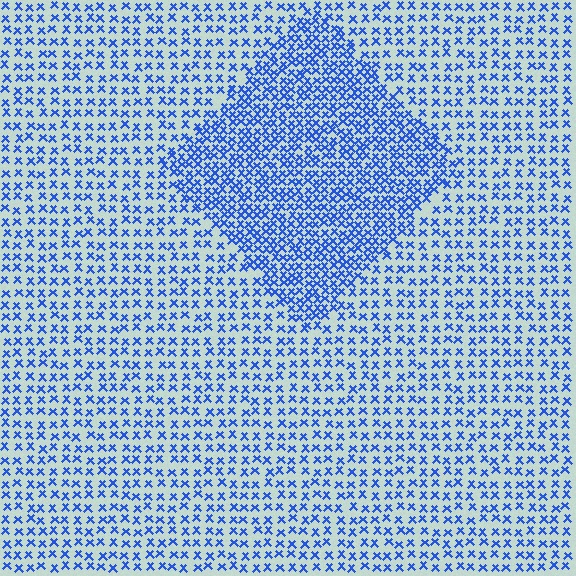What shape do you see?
I see a diamond.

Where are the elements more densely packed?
The elements are more densely packed inside the diamond boundary.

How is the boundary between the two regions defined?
The boundary is defined by a change in element density (approximately 2.0x ratio). All elements are the same color, size, and shape.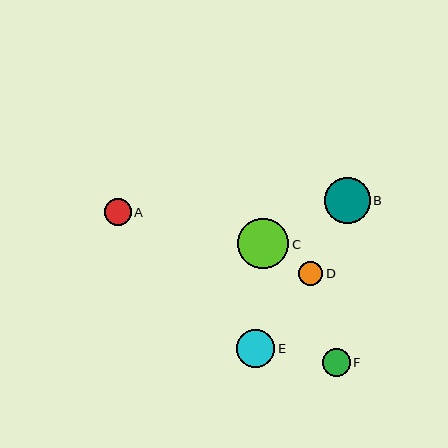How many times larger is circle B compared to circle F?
Circle B is approximately 1.6 times the size of circle F.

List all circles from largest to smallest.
From largest to smallest: C, B, E, F, A, D.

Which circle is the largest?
Circle C is the largest with a size of approximately 51 pixels.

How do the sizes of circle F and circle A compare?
Circle F and circle A are approximately the same size.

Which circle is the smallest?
Circle D is the smallest with a size of approximately 24 pixels.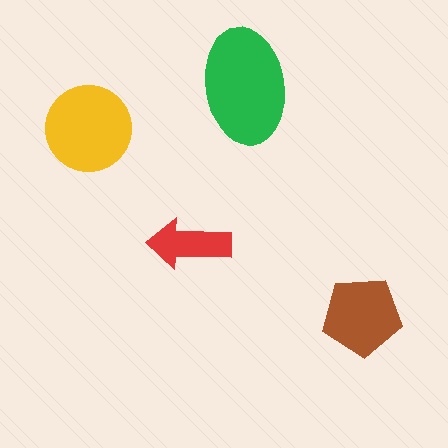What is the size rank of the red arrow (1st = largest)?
4th.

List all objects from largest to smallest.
The green ellipse, the yellow circle, the brown pentagon, the red arrow.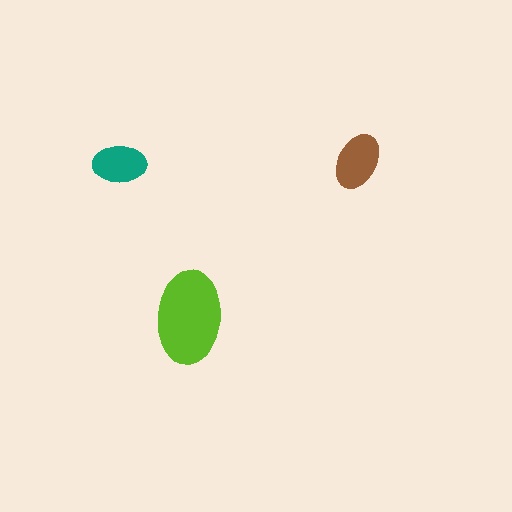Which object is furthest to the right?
The brown ellipse is rightmost.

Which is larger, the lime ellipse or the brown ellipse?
The lime one.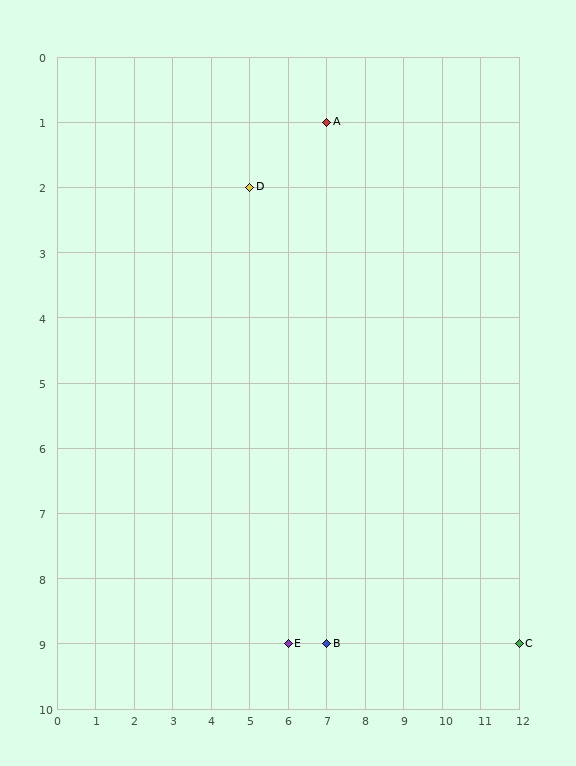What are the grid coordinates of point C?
Point C is at grid coordinates (12, 9).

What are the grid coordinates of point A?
Point A is at grid coordinates (7, 1).